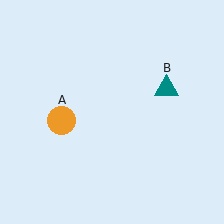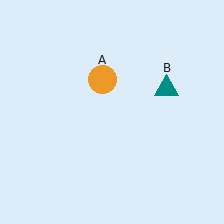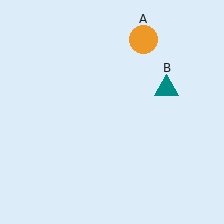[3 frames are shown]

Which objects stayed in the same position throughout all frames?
Teal triangle (object B) remained stationary.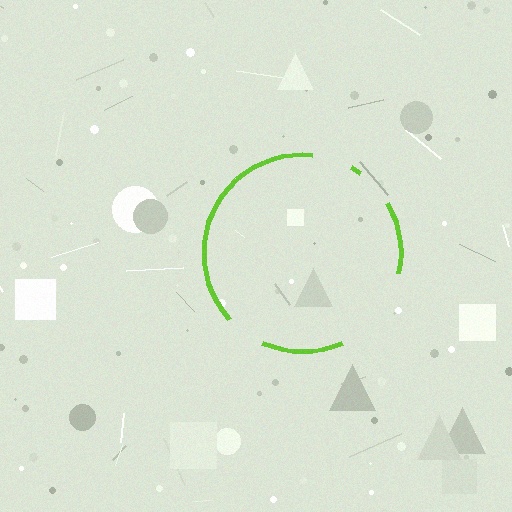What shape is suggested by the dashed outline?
The dashed outline suggests a circle.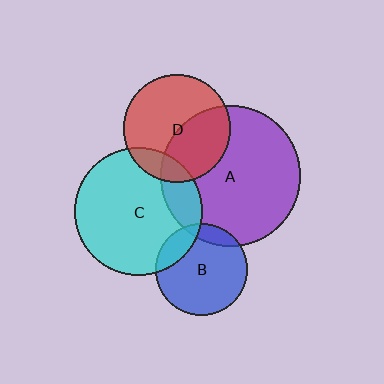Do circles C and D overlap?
Yes.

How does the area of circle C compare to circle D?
Approximately 1.4 times.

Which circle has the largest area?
Circle A (purple).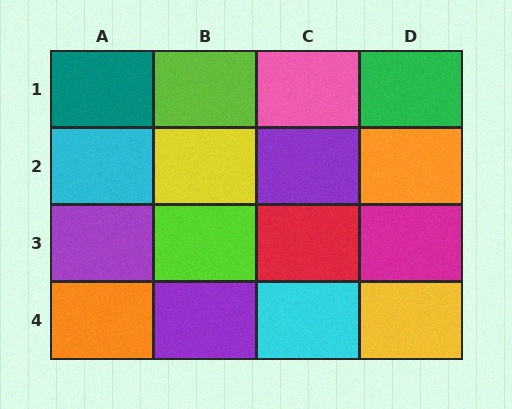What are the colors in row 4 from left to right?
Orange, purple, cyan, yellow.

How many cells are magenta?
1 cell is magenta.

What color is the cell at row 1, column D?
Green.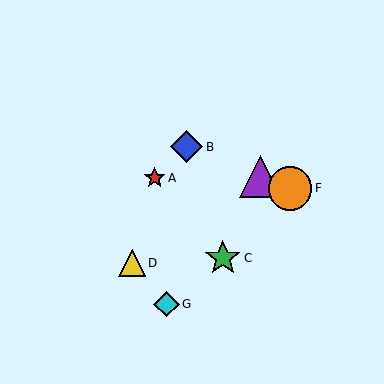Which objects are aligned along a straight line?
Objects B, E, F are aligned along a straight line.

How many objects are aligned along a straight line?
3 objects (B, E, F) are aligned along a straight line.